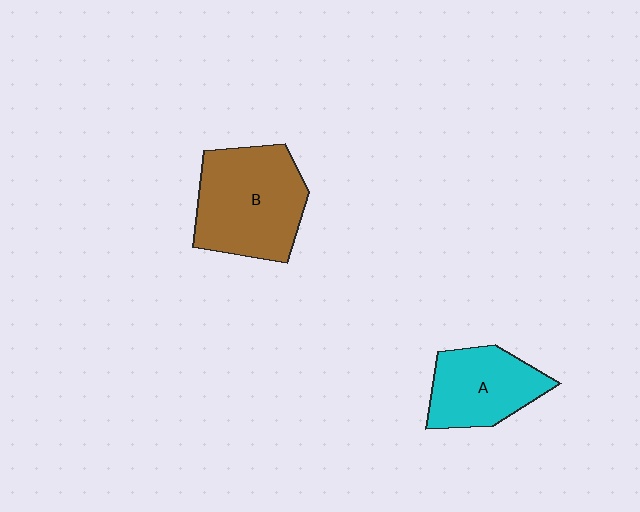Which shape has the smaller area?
Shape A (cyan).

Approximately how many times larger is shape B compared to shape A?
Approximately 1.4 times.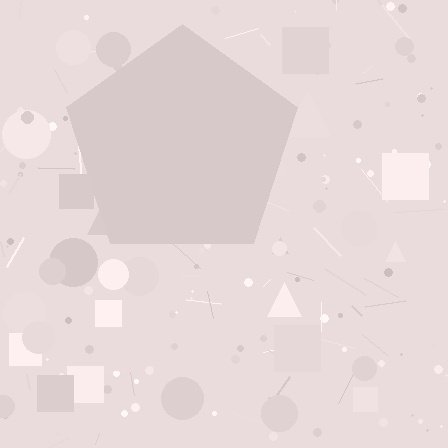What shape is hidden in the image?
A pentagon is hidden in the image.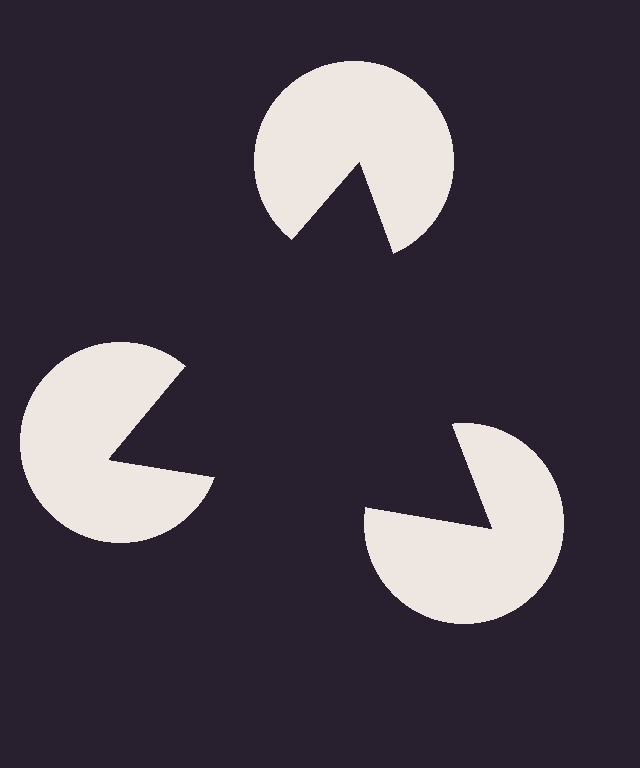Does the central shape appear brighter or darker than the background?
It typically appears slightly darker than the background, even though no actual brightness change is drawn.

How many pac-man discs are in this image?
There are 3 — one at each vertex of the illusory triangle.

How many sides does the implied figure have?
3 sides.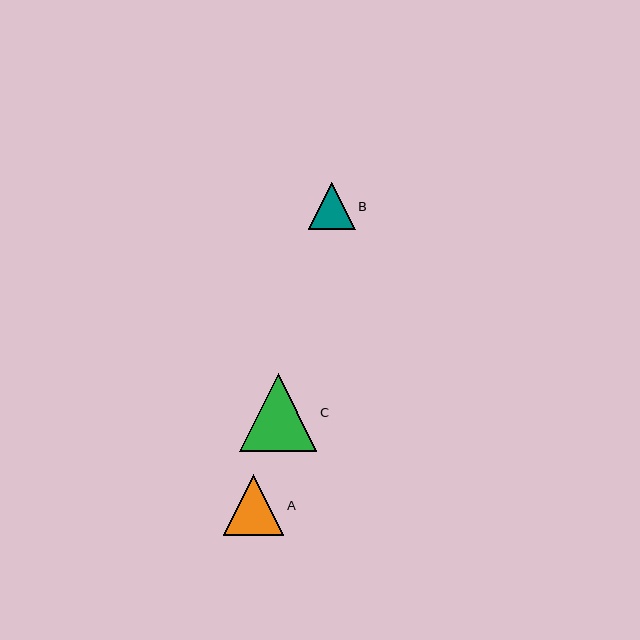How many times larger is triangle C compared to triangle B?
Triangle C is approximately 1.7 times the size of triangle B.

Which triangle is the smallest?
Triangle B is the smallest with a size of approximately 47 pixels.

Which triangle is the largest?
Triangle C is the largest with a size of approximately 78 pixels.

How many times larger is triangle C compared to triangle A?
Triangle C is approximately 1.3 times the size of triangle A.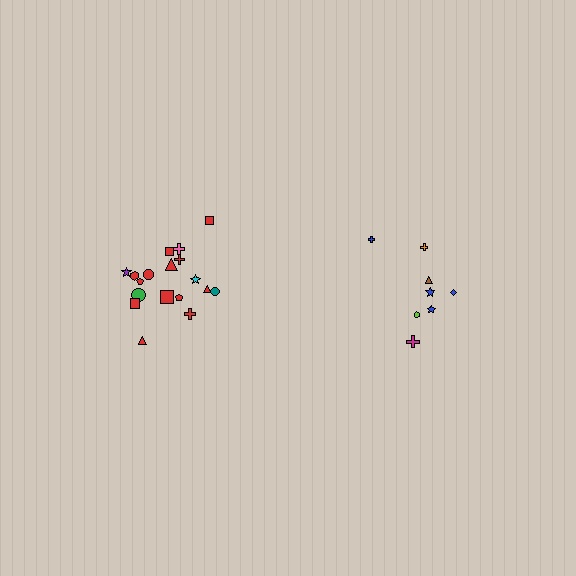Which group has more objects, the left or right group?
The left group.